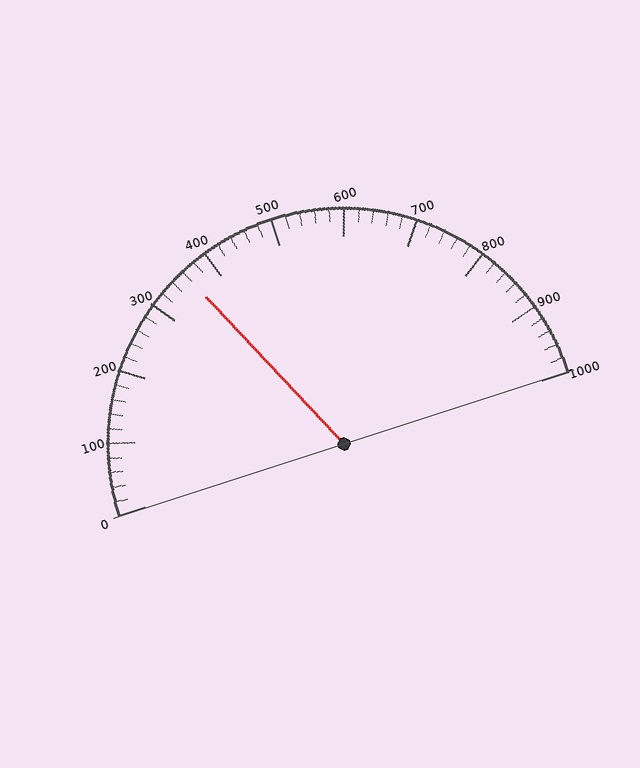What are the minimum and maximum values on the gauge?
The gauge ranges from 0 to 1000.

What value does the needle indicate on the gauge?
The needle indicates approximately 360.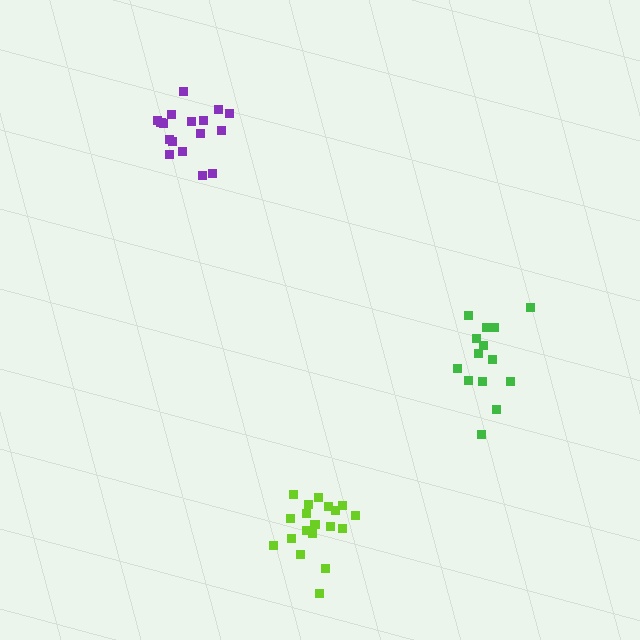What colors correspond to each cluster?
The clusters are colored: purple, green, lime.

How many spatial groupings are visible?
There are 3 spatial groupings.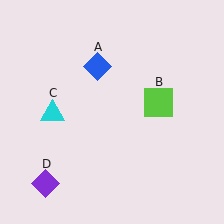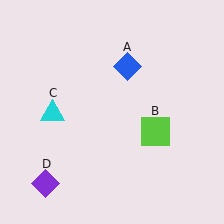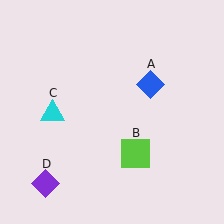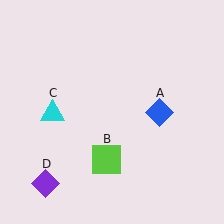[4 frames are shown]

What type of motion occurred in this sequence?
The blue diamond (object A), lime square (object B) rotated clockwise around the center of the scene.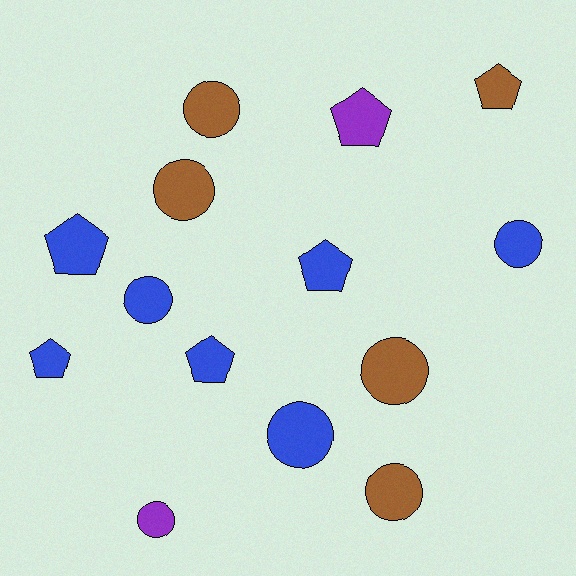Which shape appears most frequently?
Circle, with 8 objects.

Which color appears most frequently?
Blue, with 7 objects.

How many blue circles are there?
There are 3 blue circles.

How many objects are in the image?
There are 14 objects.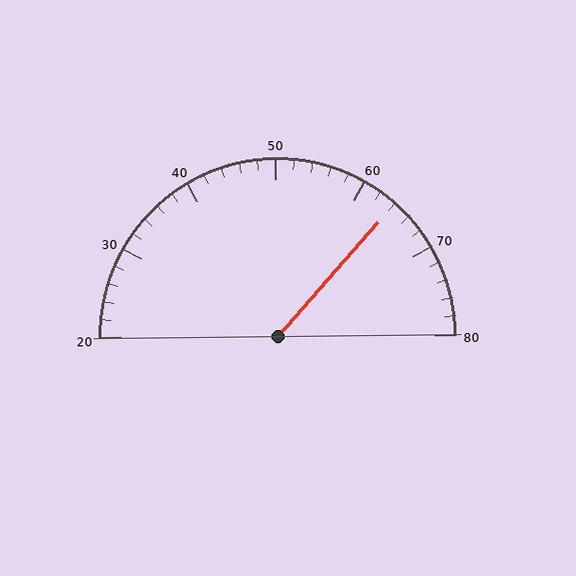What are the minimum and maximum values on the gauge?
The gauge ranges from 20 to 80.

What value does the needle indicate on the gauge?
The needle indicates approximately 64.